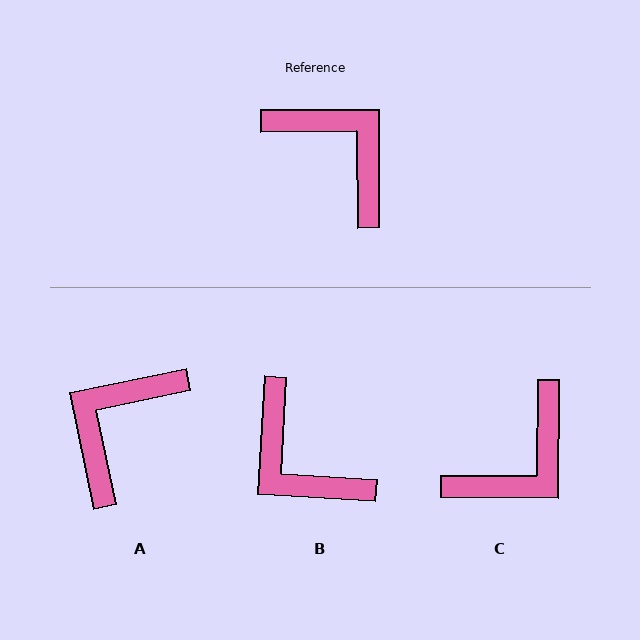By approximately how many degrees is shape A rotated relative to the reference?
Approximately 101 degrees counter-clockwise.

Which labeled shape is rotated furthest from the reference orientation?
B, about 176 degrees away.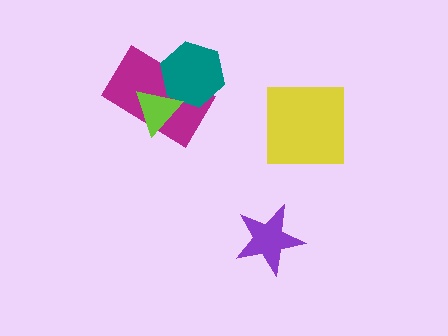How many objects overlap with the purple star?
0 objects overlap with the purple star.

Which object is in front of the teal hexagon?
The lime triangle is in front of the teal hexagon.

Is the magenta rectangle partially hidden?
Yes, it is partially covered by another shape.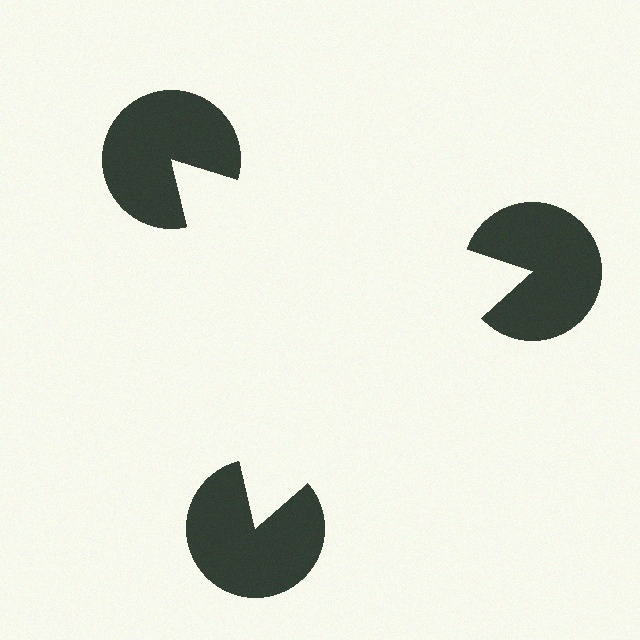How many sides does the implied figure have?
3 sides.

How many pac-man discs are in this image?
There are 3 — one at each vertex of the illusory triangle.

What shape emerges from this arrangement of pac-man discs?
An illusory triangle — its edges are inferred from the aligned wedge cuts in the pac-man discs, not physically drawn.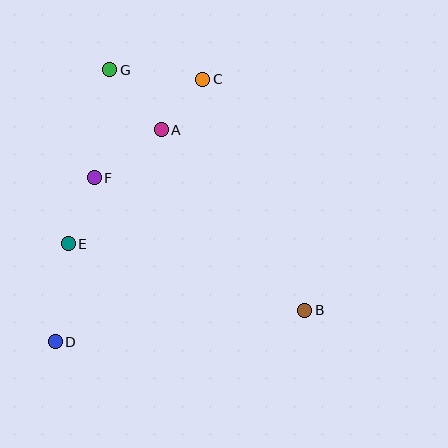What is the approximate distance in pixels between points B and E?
The distance between B and E is approximately 246 pixels.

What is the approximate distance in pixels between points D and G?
The distance between D and G is approximately 278 pixels.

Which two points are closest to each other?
Points A and C are closest to each other.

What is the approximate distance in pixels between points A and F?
The distance between A and F is approximately 82 pixels.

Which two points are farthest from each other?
Points B and G are farthest from each other.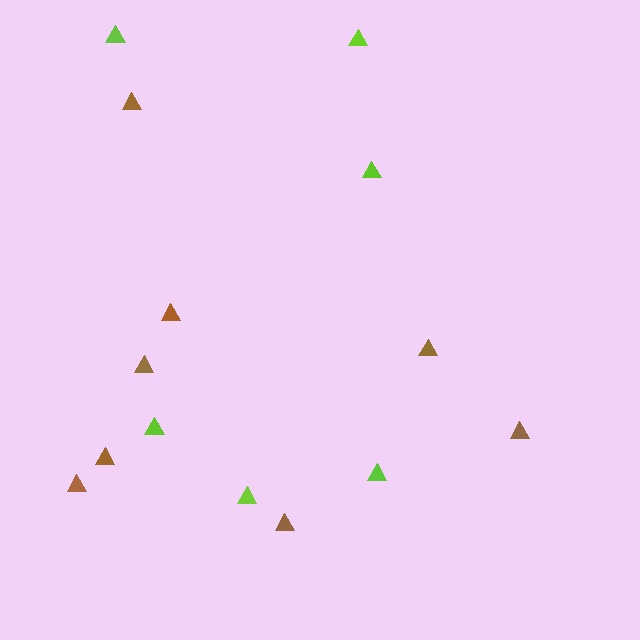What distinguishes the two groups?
There are 2 groups: one group of lime triangles (6) and one group of brown triangles (8).